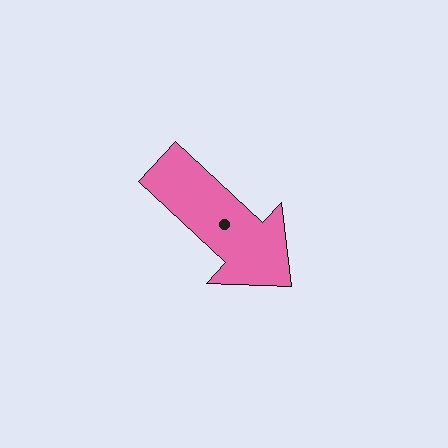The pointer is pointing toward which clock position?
Roughly 4 o'clock.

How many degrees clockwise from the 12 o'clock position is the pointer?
Approximately 133 degrees.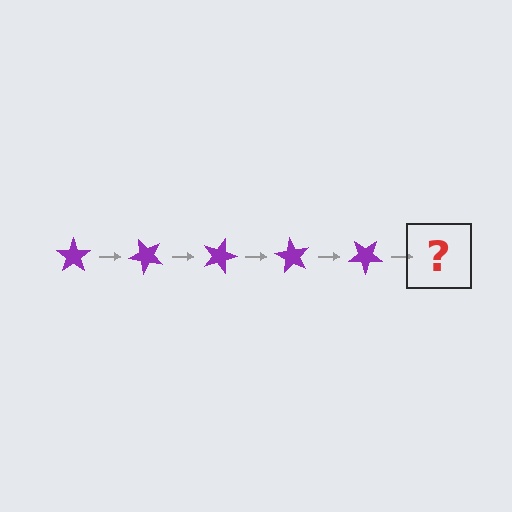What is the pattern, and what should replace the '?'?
The pattern is that the star rotates 45 degrees each step. The '?' should be a purple star rotated 225 degrees.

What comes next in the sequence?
The next element should be a purple star rotated 225 degrees.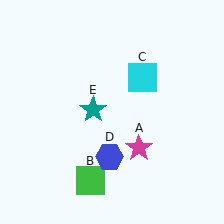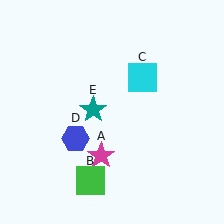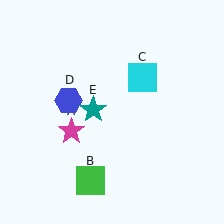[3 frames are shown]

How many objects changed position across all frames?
2 objects changed position: magenta star (object A), blue hexagon (object D).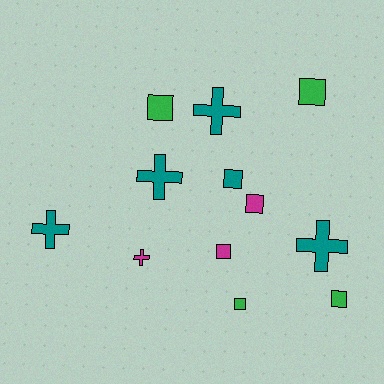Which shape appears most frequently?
Square, with 7 objects.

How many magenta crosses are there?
There is 1 magenta cross.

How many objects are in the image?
There are 12 objects.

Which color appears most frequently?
Teal, with 5 objects.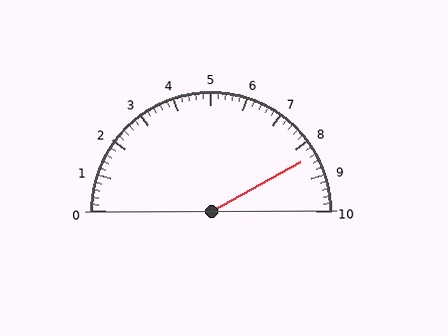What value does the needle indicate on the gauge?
The needle indicates approximately 8.4.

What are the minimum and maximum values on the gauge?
The gauge ranges from 0 to 10.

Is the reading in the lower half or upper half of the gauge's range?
The reading is in the upper half of the range (0 to 10).